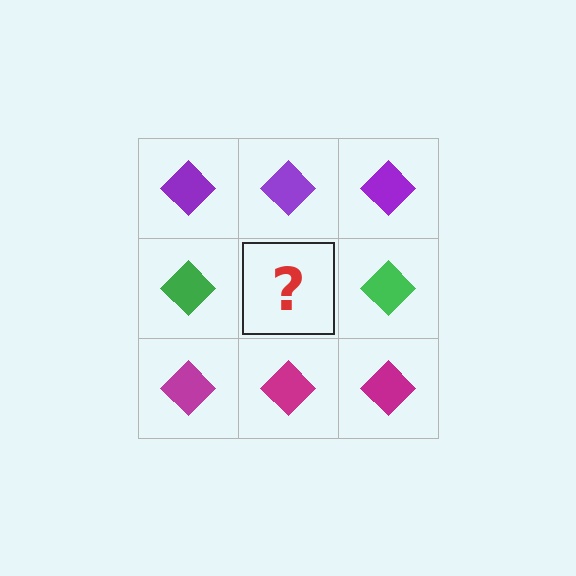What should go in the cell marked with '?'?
The missing cell should contain a green diamond.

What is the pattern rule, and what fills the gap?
The rule is that each row has a consistent color. The gap should be filled with a green diamond.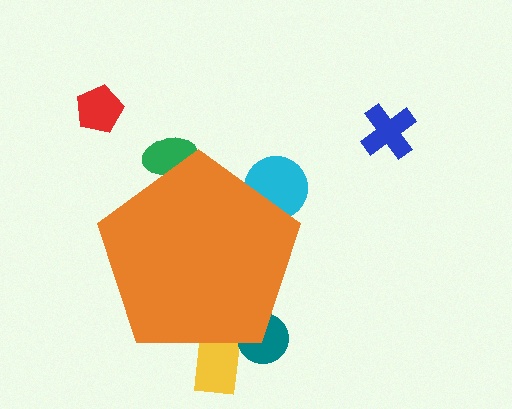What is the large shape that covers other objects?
An orange pentagon.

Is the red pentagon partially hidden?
No, the red pentagon is fully visible.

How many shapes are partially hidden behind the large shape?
4 shapes are partially hidden.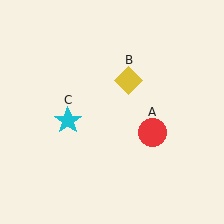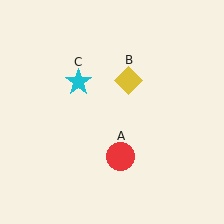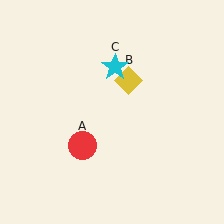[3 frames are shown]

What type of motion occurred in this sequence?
The red circle (object A), cyan star (object C) rotated clockwise around the center of the scene.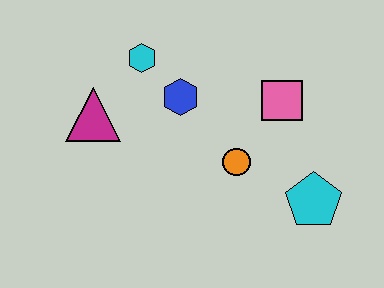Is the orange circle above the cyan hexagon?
No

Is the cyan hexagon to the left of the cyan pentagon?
Yes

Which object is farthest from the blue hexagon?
The cyan pentagon is farthest from the blue hexagon.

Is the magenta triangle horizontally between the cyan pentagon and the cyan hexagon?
No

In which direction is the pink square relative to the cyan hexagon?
The pink square is to the right of the cyan hexagon.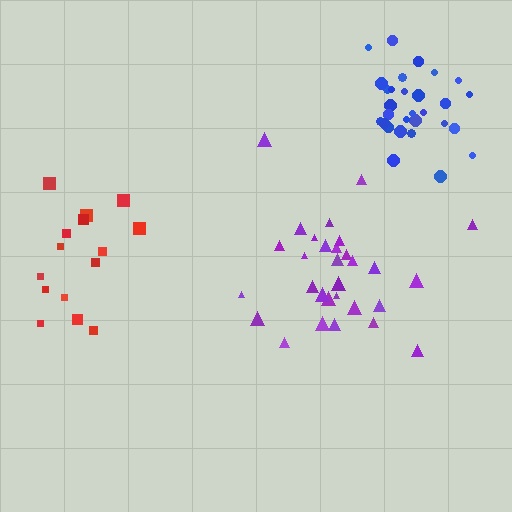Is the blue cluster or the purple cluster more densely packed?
Blue.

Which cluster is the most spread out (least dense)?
Red.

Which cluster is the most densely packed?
Blue.